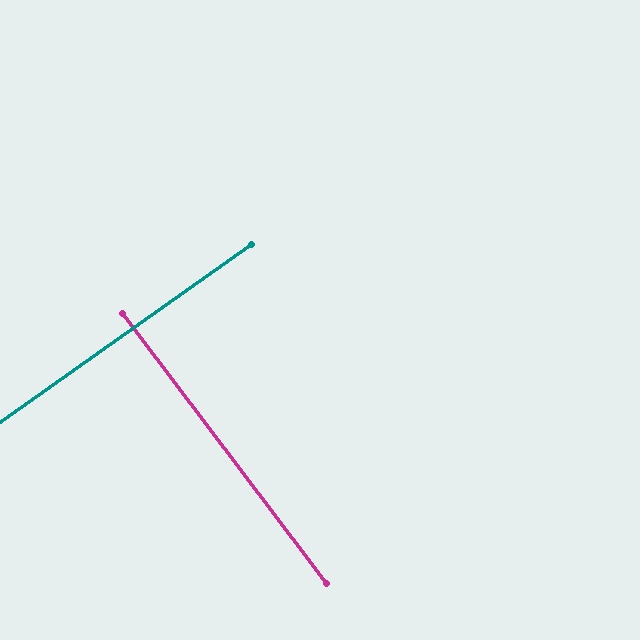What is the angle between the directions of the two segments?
Approximately 88 degrees.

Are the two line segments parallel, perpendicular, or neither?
Perpendicular — they meet at approximately 88°.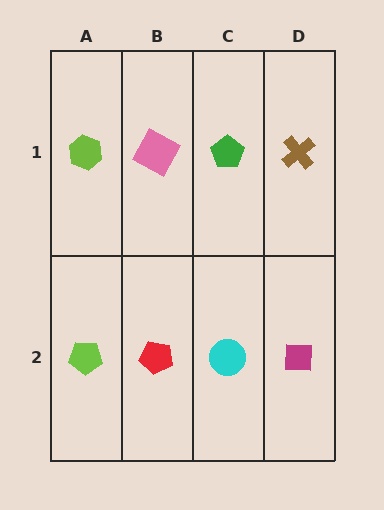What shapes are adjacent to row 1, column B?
A red pentagon (row 2, column B), a lime hexagon (row 1, column A), a green pentagon (row 1, column C).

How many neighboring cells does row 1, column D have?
2.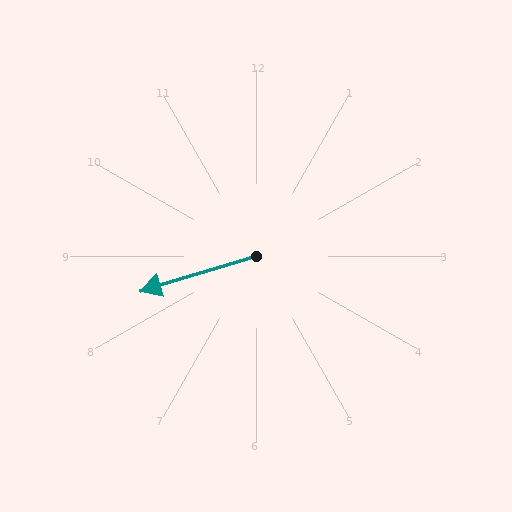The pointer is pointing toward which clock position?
Roughly 8 o'clock.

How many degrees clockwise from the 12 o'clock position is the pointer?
Approximately 253 degrees.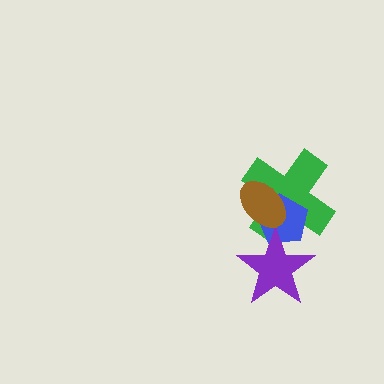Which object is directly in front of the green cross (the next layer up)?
The blue pentagon is directly in front of the green cross.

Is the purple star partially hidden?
No, no other shape covers it.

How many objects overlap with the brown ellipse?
2 objects overlap with the brown ellipse.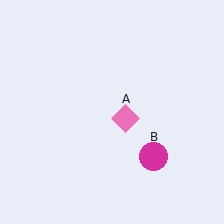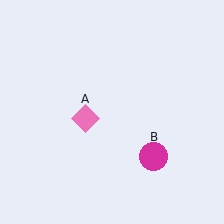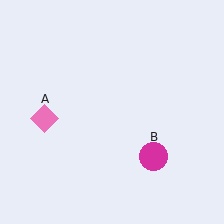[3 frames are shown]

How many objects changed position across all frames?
1 object changed position: pink diamond (object A).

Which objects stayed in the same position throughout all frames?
Magenta circle (object B) remained stationary.